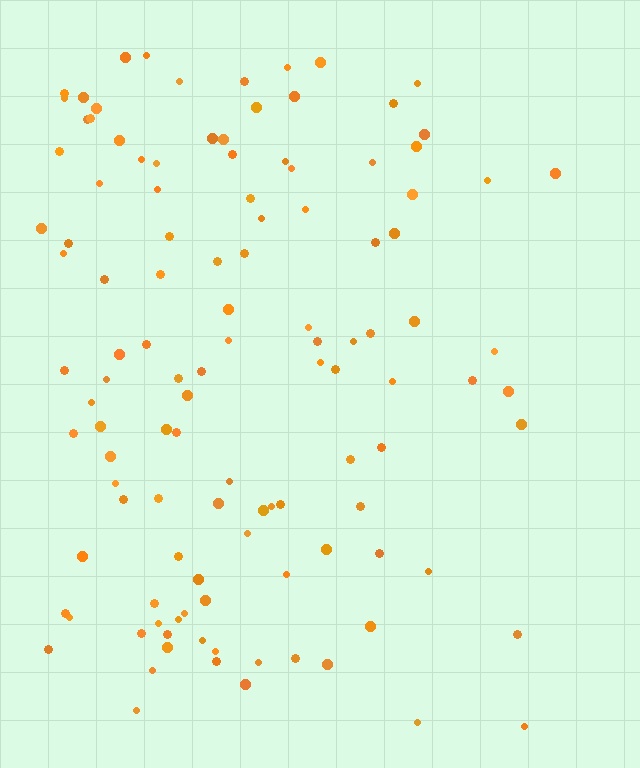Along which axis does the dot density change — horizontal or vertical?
Horizontal.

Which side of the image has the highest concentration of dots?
The left.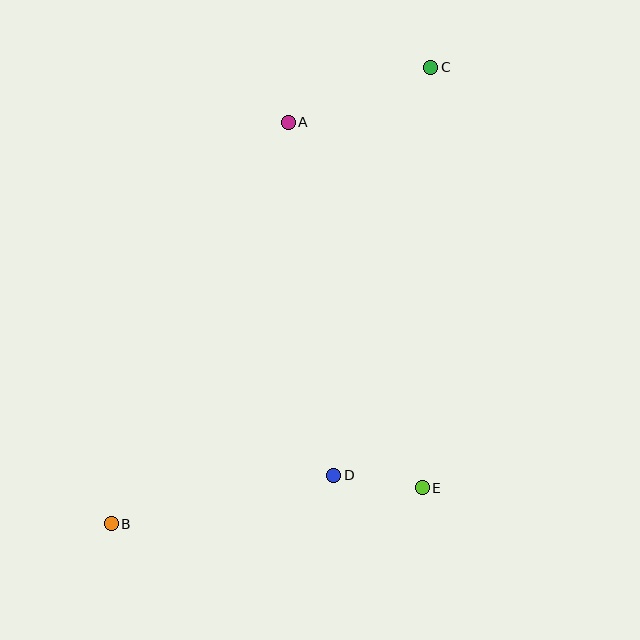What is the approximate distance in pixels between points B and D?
The distance between B and D is approximately 228 pixels.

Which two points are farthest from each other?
Points B and C are farthest from each other.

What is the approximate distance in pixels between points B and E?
The distance between B and E is approximately 313 pixels.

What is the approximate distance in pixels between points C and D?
The distance between C and D is approximately 419 pixels.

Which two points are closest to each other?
Points D and E are closest to each other.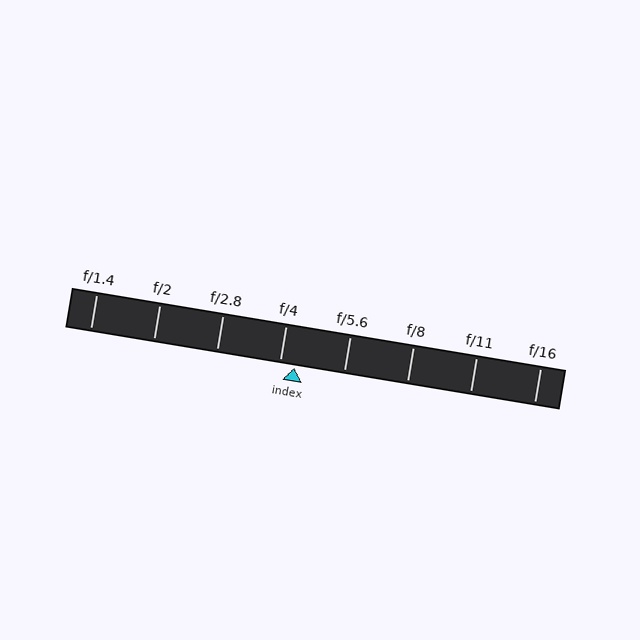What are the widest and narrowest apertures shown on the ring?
The widest aperture shown is f/1.4 and the narrowest is f/16.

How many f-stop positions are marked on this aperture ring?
There are 8 f-stop positions marked.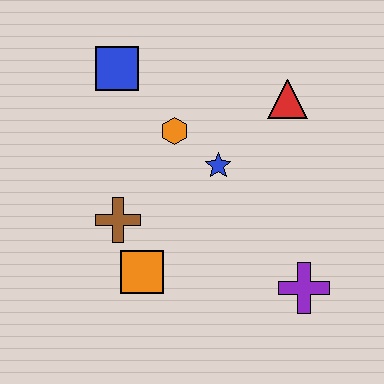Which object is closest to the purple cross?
The blue star is closest to the purple cross.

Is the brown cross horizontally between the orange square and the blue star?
No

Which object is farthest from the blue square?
The purple cross is farthest from the blue square.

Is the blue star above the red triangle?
No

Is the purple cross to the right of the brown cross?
Yes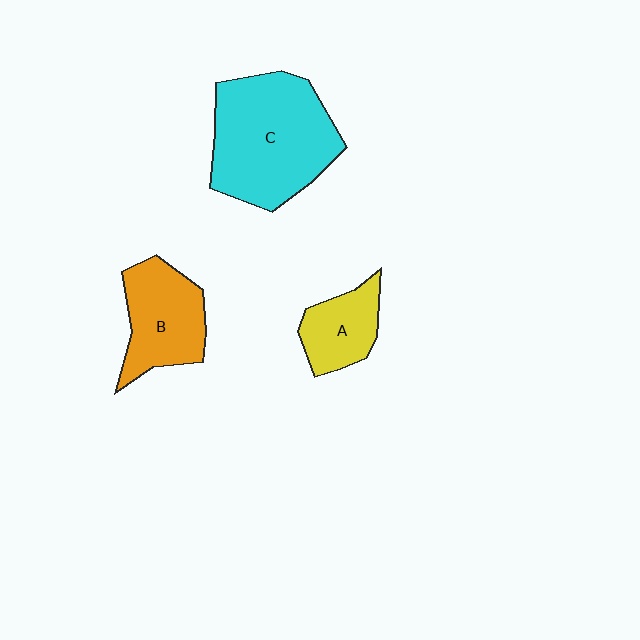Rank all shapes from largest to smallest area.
From largest to smallest: C (cyan), B (orange), A (yellow).